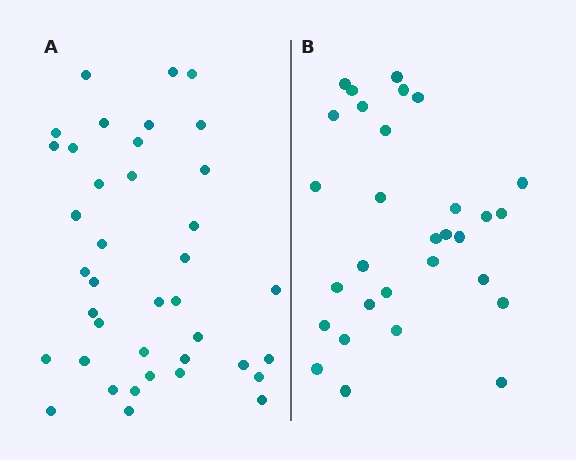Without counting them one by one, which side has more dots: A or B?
Region A (the left region) has more dots.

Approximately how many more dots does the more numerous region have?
Region A has roughly 8 or so more dots than region B.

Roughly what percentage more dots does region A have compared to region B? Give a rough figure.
About 30% more.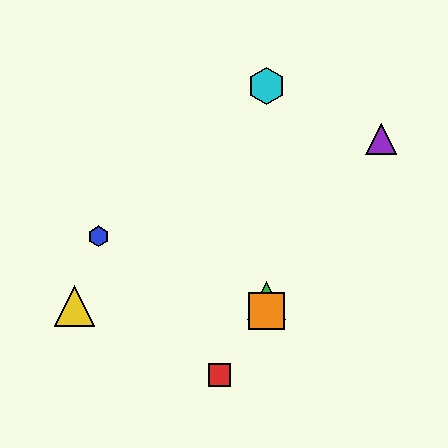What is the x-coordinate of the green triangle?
The green triangle is at x≈266.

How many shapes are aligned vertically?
3 shapes (the green triangle, the orange square, the cyan hexagon) are aligned vertically.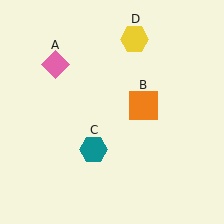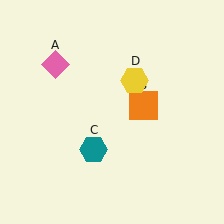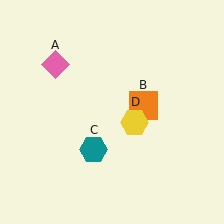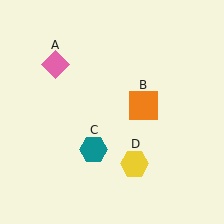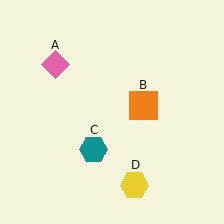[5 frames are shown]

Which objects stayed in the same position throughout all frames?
Pink diamond (object A) and orange square (object B) and teal hexagon (object C) remained stationary.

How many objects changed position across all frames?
1 object changed position: yellow hexagon (object D).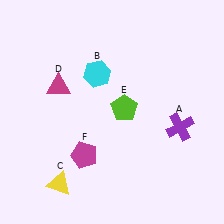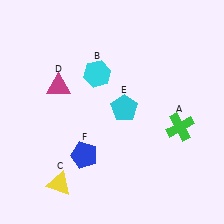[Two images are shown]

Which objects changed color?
A changed from purple to green. E changed from lime to cyan. F changed from magenta to blue.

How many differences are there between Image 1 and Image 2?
There are 3 differences between the two images.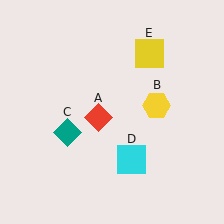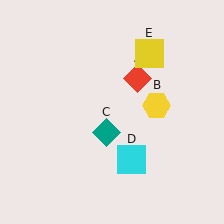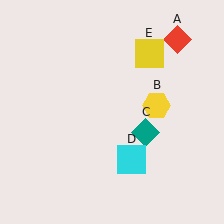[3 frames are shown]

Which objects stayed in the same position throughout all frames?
Yellow hexagon (object B) and cyan square (object D) and yellow square (object E) remained stationary.